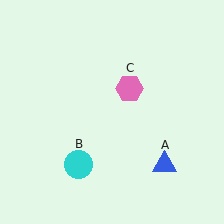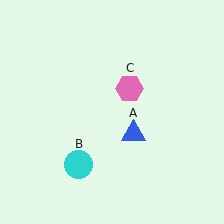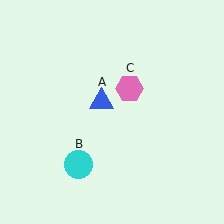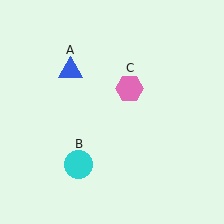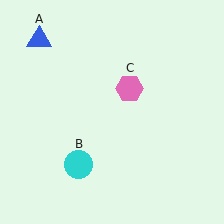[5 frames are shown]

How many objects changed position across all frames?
1 object changed position: blue triangle (object A).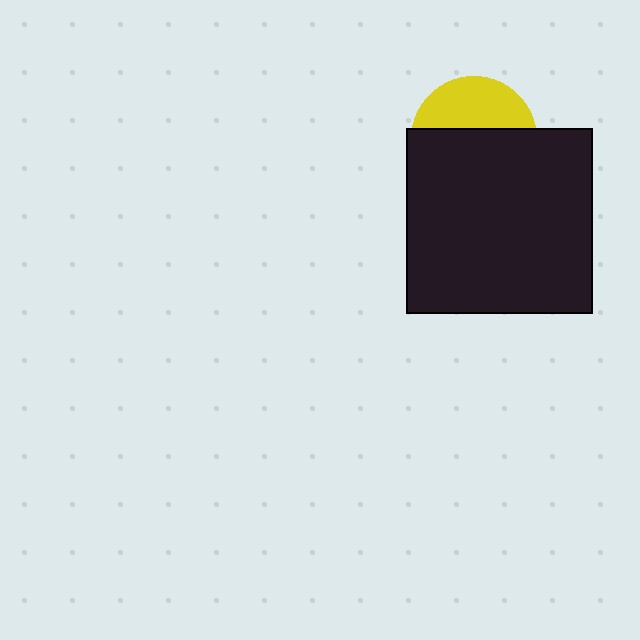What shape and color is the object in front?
The object in front is a black square.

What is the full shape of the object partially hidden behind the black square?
The partially hidden object is a yellow circle.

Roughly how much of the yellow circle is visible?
A small part of it is visible (roughly 38%).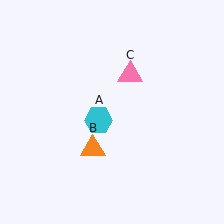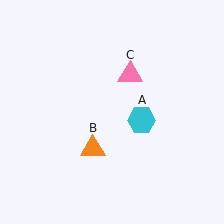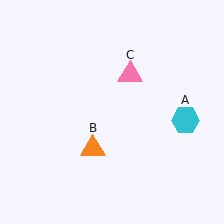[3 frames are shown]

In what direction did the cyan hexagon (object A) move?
The cyan hexagon (object A) moved right.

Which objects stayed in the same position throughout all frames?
Orange triangle (object B) and pink triangle (object C) remained stationary.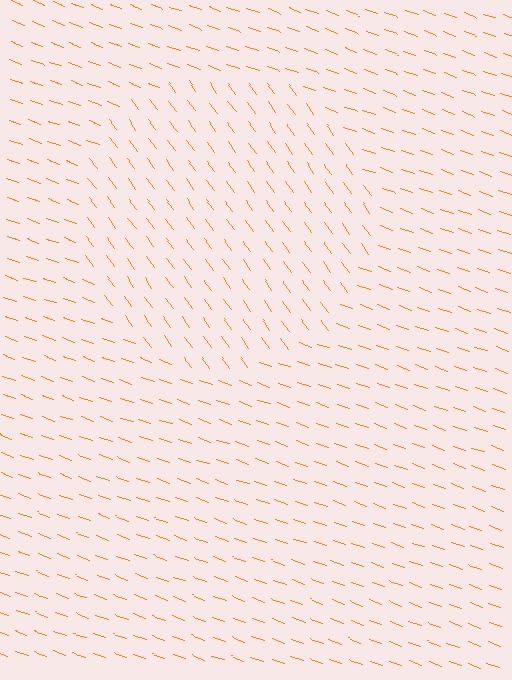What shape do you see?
I see a circle.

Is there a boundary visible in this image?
Yes, there is a texture boundary formed by a change in line orientation.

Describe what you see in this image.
The image is filled with small orange line segments. A circle region in the image has lines oriented differently from the surrounding lines, creating a visible texture boundary.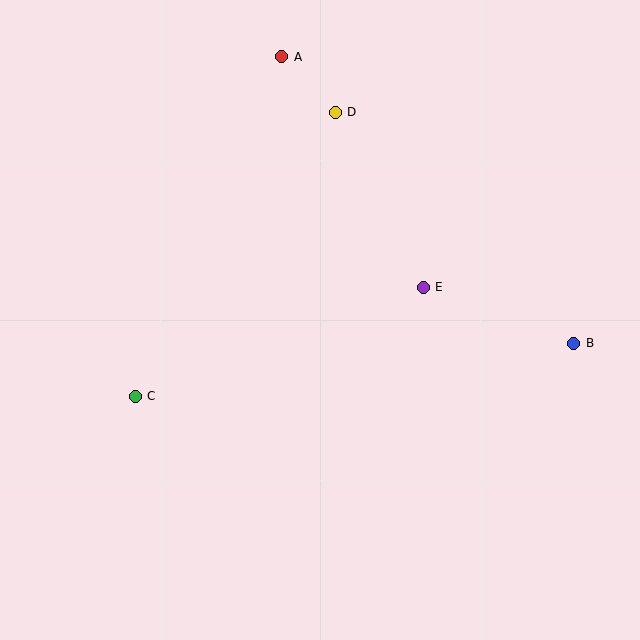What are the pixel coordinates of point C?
Point C is at (135, 396).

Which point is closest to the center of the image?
Point E at (423, 287) is closest to the center.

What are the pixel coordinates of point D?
Point D is at (335, 112).